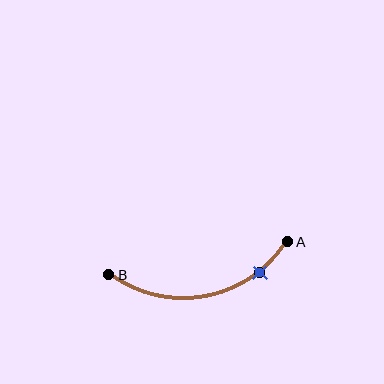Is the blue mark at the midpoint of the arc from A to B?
No. The blue mark lies on the arc but is closer to endpoint A. The arc midpoint would be at the point on the curve equidistant along the arc from both A and B.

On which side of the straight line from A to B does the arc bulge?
The arc bulges below the straight line connecting A and B.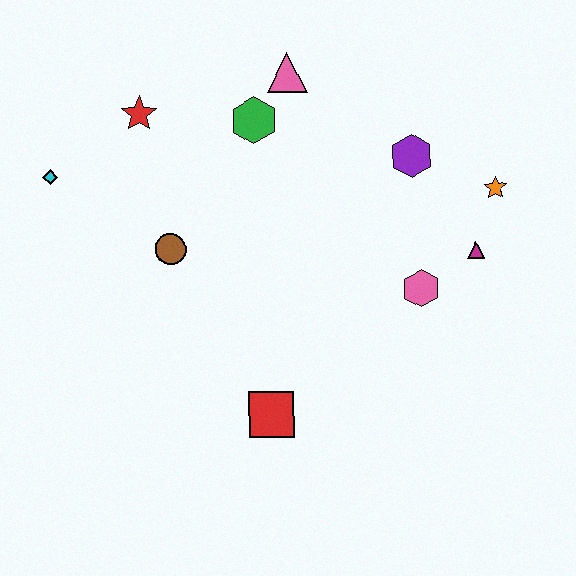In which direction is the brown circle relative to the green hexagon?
The brown circle is below the green hexagon.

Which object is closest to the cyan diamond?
The red star is closest to the cyan diamond.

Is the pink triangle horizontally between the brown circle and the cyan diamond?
No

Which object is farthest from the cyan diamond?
The orange star is farthest from the cyan diamond.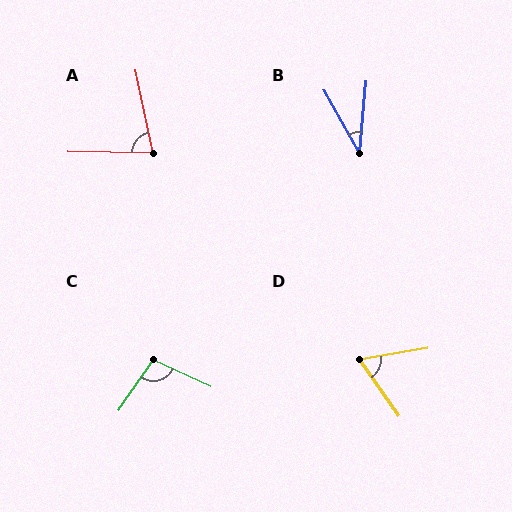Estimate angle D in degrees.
Approximately 65 degrees.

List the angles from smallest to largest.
B (34°), D (65°), A (77°), C (100°).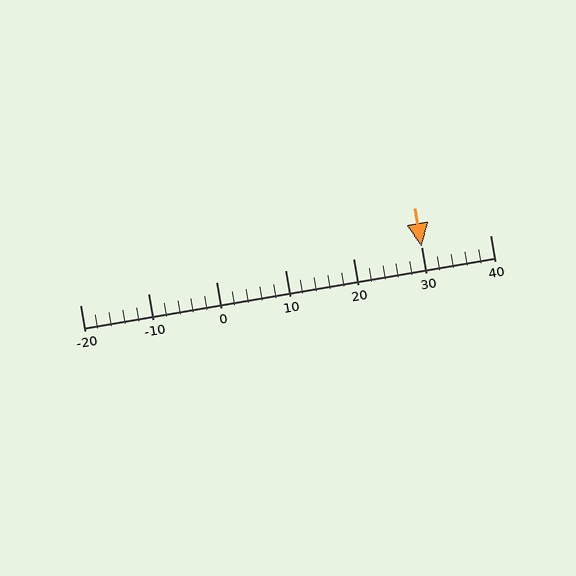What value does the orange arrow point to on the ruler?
The orange arrow points to approximately 30.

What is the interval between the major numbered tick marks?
The major tick marks are spaced 10 units apart.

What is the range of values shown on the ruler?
The ruler shows values from -20 to 40.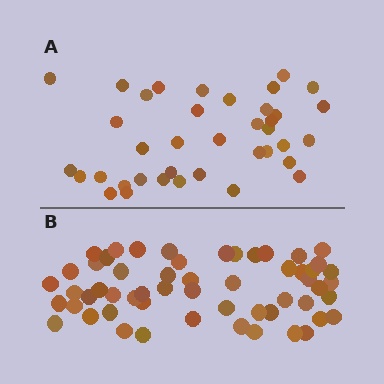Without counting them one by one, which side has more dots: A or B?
Region B (the bottom region) has more dots.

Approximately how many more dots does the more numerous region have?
Region B has approximately 20 more dots than region A.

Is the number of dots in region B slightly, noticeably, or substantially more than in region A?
Region B has substantially more. The ratio is roughly 1.5 to 1.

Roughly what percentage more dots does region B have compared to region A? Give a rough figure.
About 45% more.